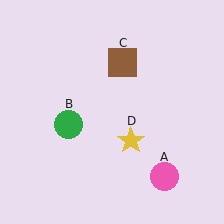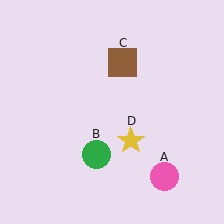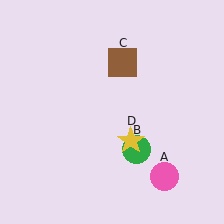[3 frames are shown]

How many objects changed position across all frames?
1 object changed position: green circle (object B).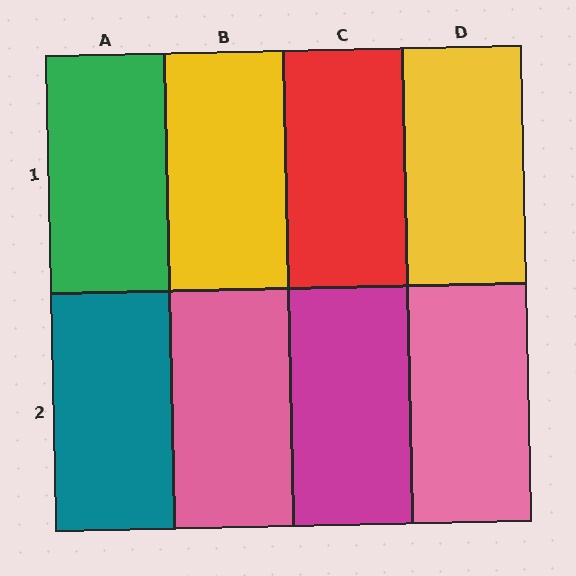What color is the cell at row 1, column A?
Green.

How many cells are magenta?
1 cell is magenta.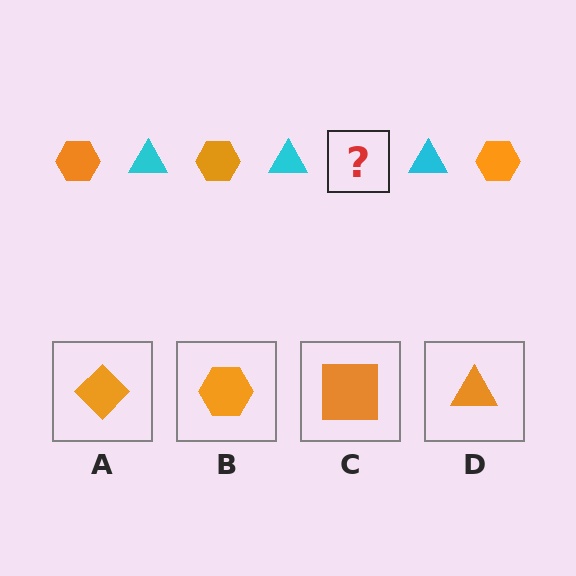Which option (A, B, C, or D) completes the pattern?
B.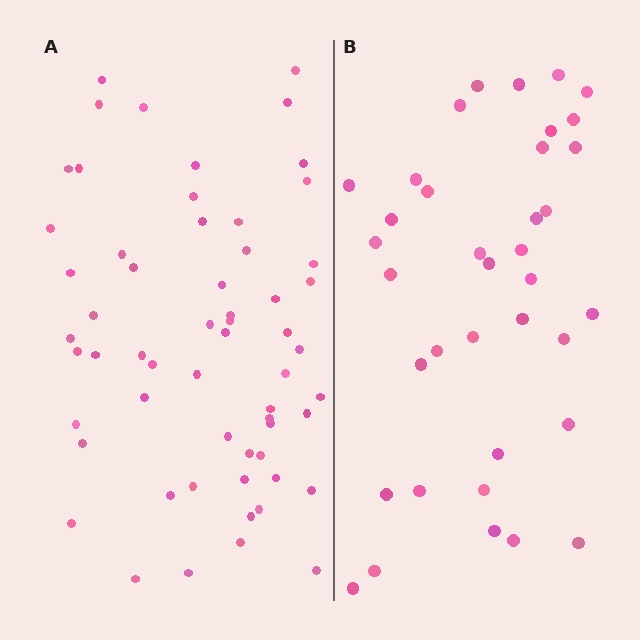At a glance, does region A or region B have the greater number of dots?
Region A (the left region) has more dots.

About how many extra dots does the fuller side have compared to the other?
Region A has approximately 20 more dots than region B.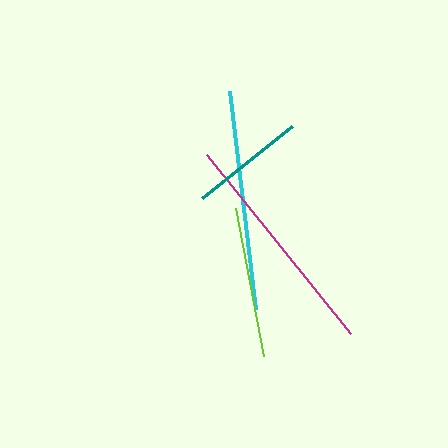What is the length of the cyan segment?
The cyan segment is approximately 219 pixels long.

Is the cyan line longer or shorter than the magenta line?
The magenta line is longer than the cyan line.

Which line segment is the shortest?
The teal line is the shortest at approximately 116 pixels.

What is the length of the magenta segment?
The magenta segment is approximately 230 pixels long.